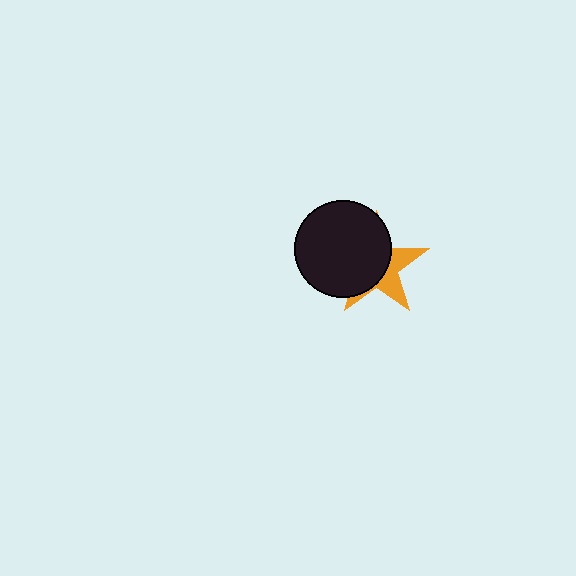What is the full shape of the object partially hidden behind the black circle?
The partially hidden object is an orange star.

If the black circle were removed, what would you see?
You would see the complete orange star.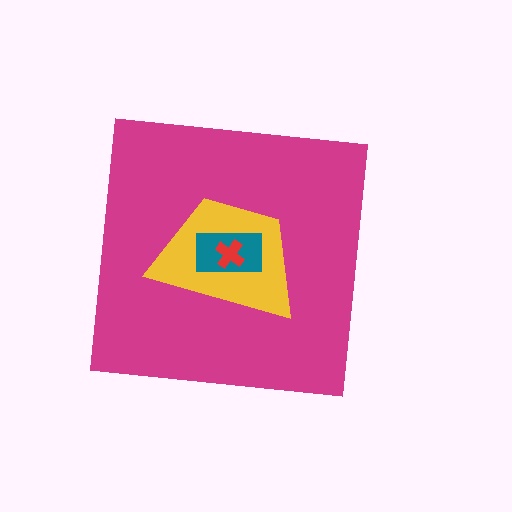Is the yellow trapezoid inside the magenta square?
Yes.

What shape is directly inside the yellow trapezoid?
The teal rectangle.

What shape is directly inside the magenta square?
The yellow trapezoid.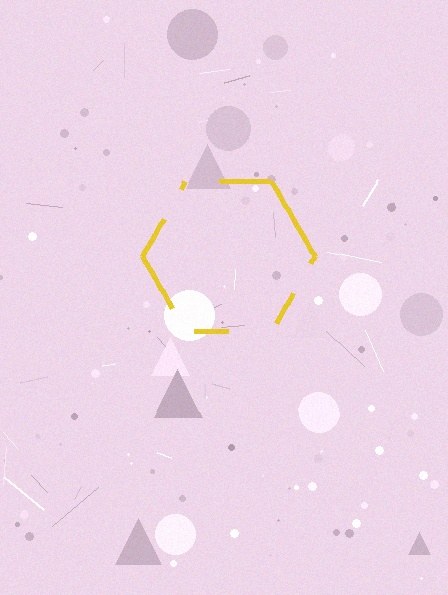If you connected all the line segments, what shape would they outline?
They would outline a hexagon.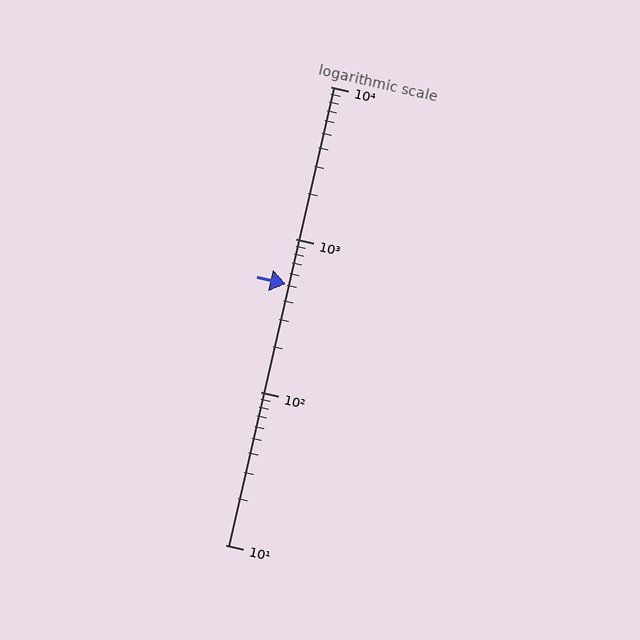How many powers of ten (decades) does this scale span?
The scale spans 3 decades, from 10 to 10000.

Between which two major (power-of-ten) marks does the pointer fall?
The pointer is between 100 and 1000.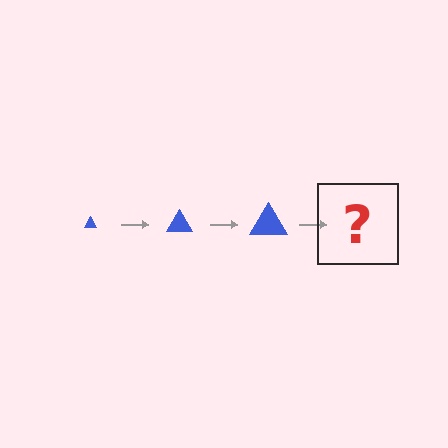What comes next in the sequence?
The next element should be a blue triangle, larger than the previous one.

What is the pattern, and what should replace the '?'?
The pattern is that the triangle gets progressively larger each step. The '?' should be a blue triangle, larger than the previous one.